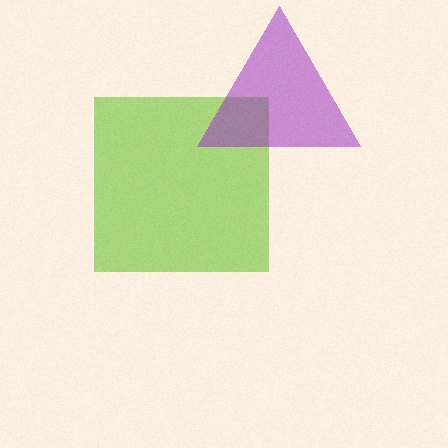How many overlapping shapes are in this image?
There are 2 overlapping shapes in the image.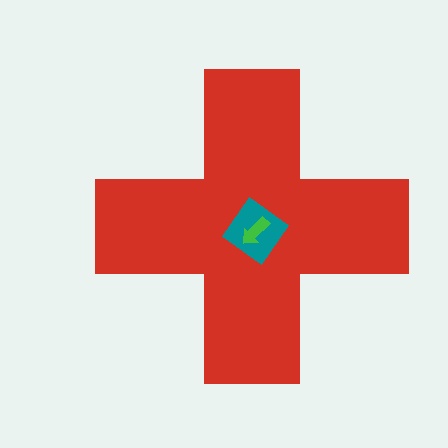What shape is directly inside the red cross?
The teal diamond.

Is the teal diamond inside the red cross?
Yes.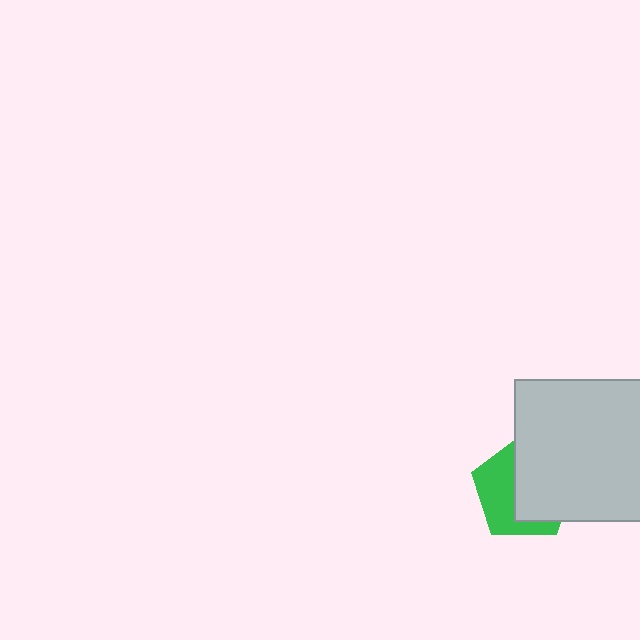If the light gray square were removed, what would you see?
You would see the complete green pentagon.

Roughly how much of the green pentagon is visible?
A small part of it is visible (roughly 45%).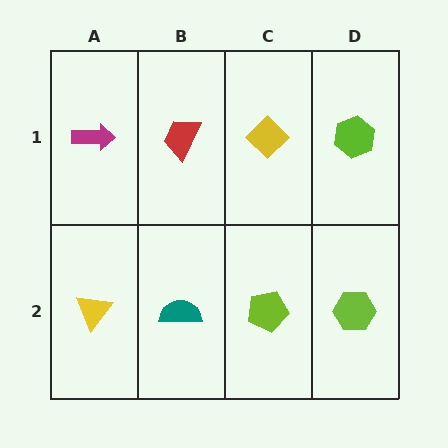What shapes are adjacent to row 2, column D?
A lime hexagon (row 1, column D), a lime pentagon (row 2, column C).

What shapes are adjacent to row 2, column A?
A magenta arrow (row 1, column A), a teal semicircle (row 2, column B).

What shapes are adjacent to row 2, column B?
A red trapezoid (row 1, column B), a yellow triangle (row 2, column A), a lime pentagon (row 2, column C).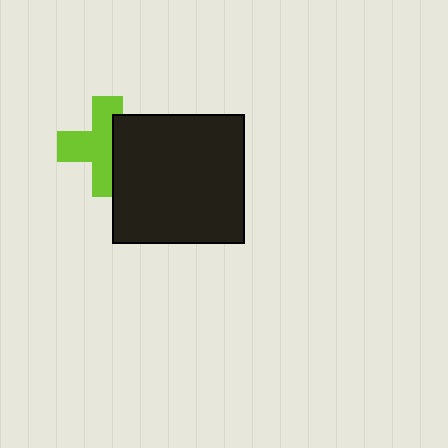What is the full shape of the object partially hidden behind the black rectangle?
The partially hidden object is a lime cross.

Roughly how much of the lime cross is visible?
About half of it is visible (roughly 62%).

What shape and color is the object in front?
The object in front is a black rectangle.